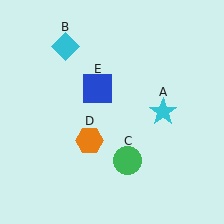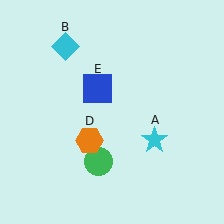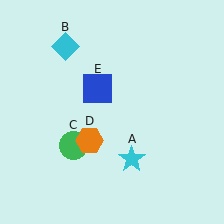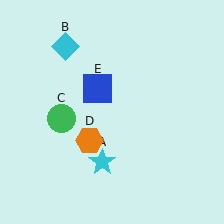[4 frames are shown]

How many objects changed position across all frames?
2 objects changed position: cyan star (object A), green circle (object C).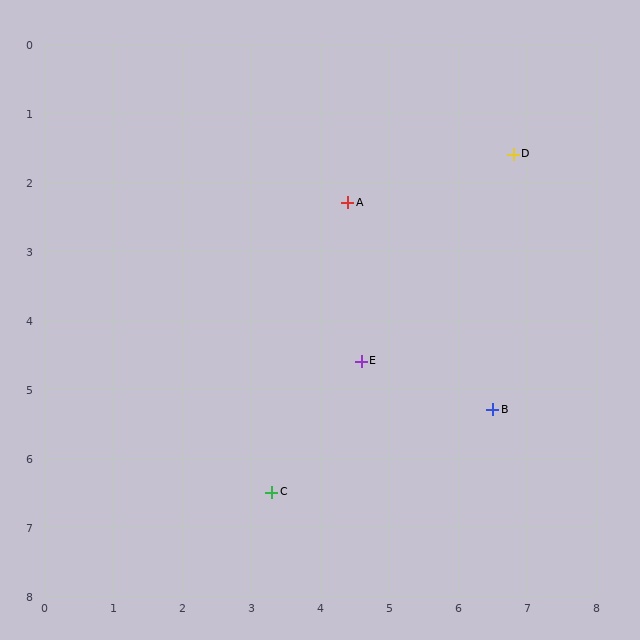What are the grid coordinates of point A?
Point A is at approximately (4.4, 2.3).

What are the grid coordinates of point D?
Point D is at approximately (6.8, 1.6).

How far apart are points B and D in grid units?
Points B and D are about 3.7 grid units apart.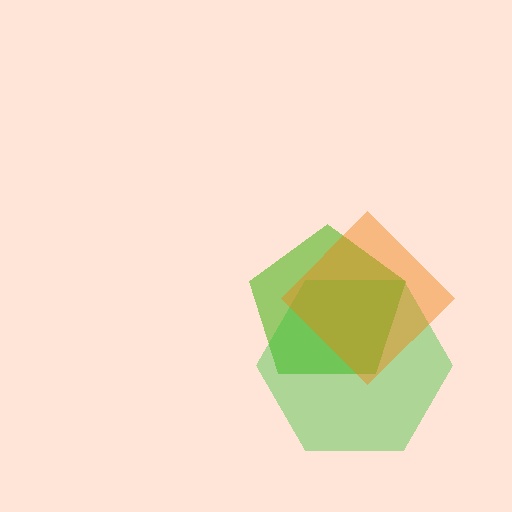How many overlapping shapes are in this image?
There are 3 overlapping shapes in the image.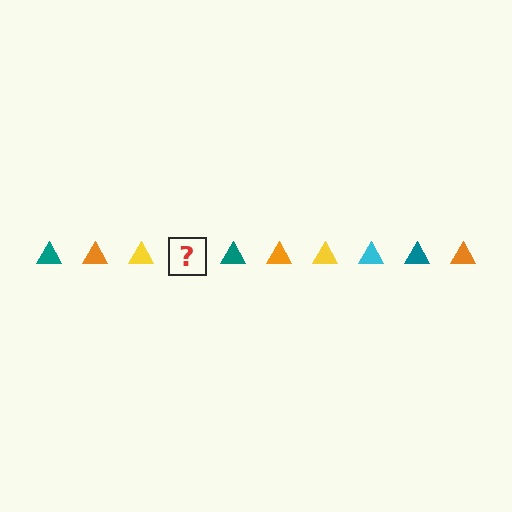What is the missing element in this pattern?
The missing element is a cyan triangle.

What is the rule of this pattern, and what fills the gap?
The rule is that the pattern cycles through teal, orange, yellow, cyan triangles. The gap should be filled with a cyan triangle.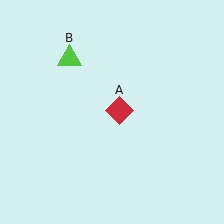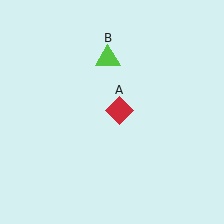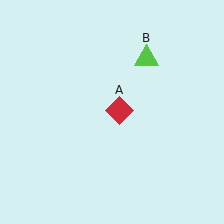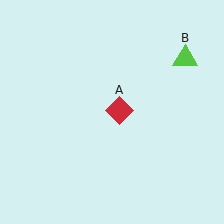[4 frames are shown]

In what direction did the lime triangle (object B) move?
The lime triangle (object B) moved right.